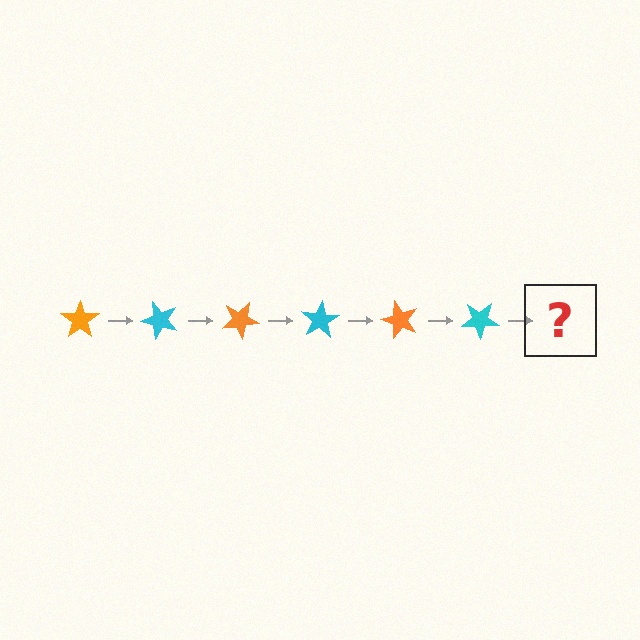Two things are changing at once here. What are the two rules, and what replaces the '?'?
The two rules are that it rotates 50 degrees each step and the color cycles through orange and cyan. The '?' should be an orange star, rotated 300 degrees from the start.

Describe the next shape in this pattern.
It should be an orange star, rotated 300 degrees from the start.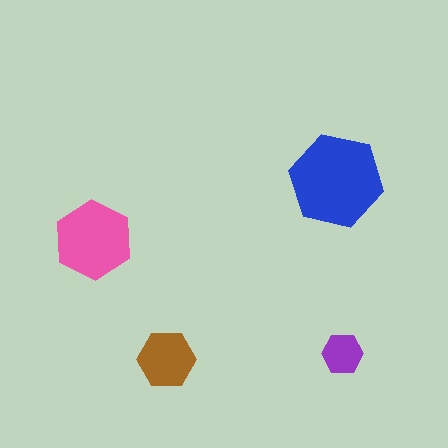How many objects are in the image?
There are 4 objects in the image.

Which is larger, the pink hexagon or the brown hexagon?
The pink one.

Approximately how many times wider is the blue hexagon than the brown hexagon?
About 1.5 times wider.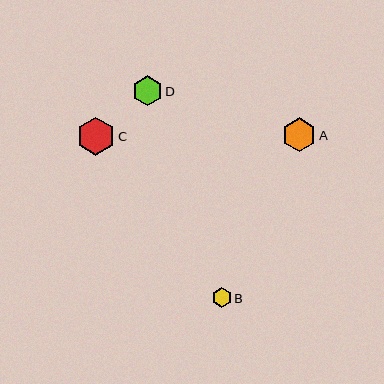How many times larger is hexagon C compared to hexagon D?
Hexagon C is approximately 1.3 times the size of hexagon D.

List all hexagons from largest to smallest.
From largest to smallest: C, A, D, B.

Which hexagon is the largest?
Hexagon C is the largest with a size of approximately 38 pixels.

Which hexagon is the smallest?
Hexagon B is the smallest with a size of approximately 20 pixels.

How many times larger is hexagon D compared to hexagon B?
Hexagon D is approximately 1.5 times the size of hexagon B.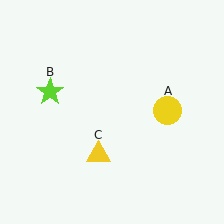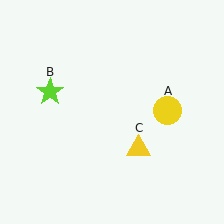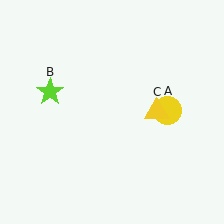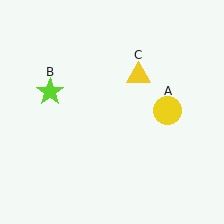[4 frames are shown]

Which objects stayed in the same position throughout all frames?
Yellow circle (object A) and lime star (object B) remained stationary.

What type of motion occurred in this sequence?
The yellow triangle (object C) rotated counterclockwise around the center of the scene.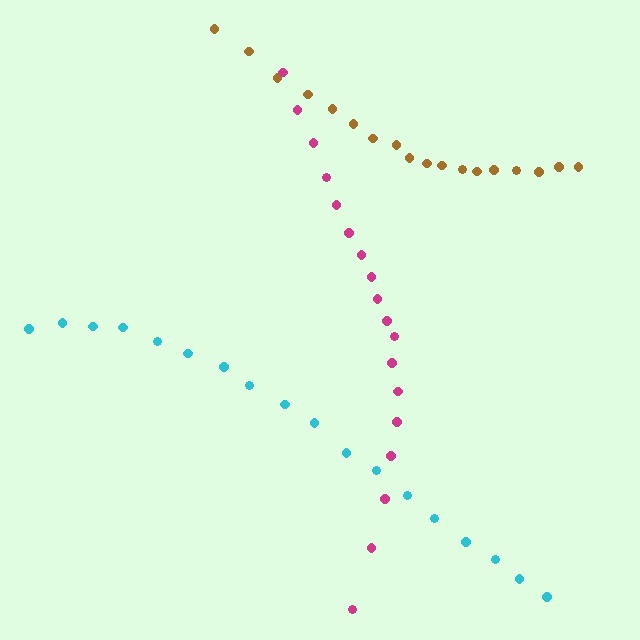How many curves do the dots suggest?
There are 3 distinct paths.